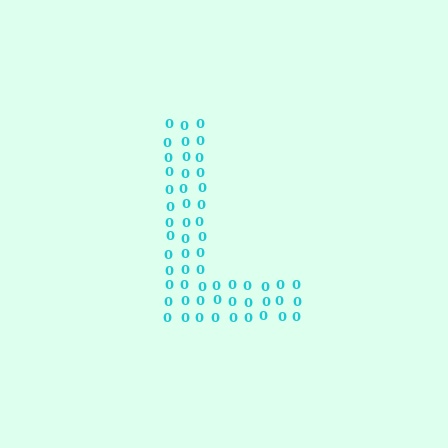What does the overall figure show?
The overall figure shows the letter L.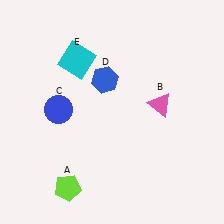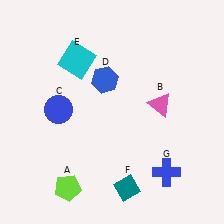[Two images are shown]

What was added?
A teal diamond (F), a blue cross (G) were added in Image 2.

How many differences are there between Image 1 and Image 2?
There are 2 differences between the two images.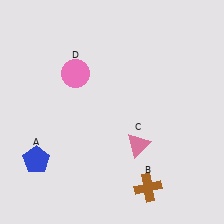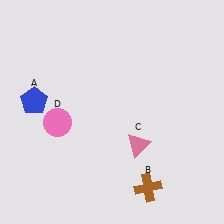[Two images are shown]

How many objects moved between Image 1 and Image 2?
2 objects moved between the two images.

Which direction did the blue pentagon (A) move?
The blue pentagon (A) moved up.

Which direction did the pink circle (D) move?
The pink circle (D) moved down.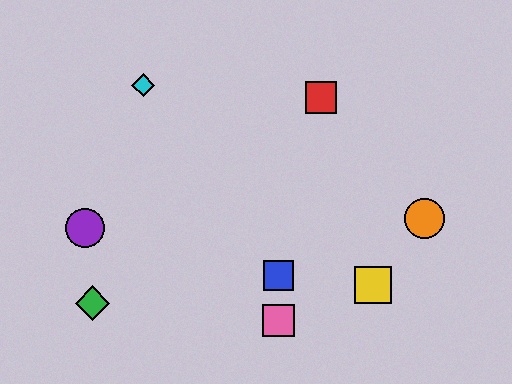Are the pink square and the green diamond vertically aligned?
No, the pink square is at x≈278 and the green diamond is at x≈92.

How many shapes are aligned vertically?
2 shapes (the blue square, the pink square) are aligned vertically.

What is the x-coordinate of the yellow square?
The yellow square is at x≈373.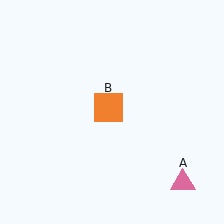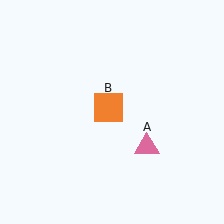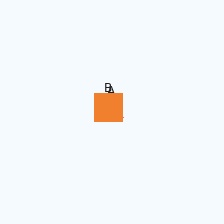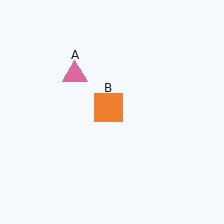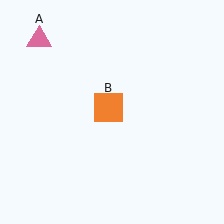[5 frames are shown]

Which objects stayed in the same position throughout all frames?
Orange square (object B) remained stationary.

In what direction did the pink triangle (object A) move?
The pink triangle (object A) moved up and to the left.